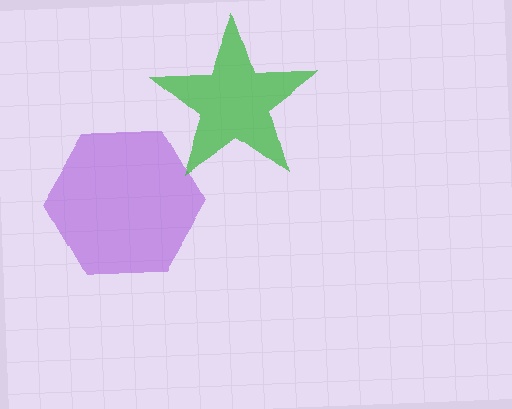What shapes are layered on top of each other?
The layered shapes are: a purple hexagon, a green star.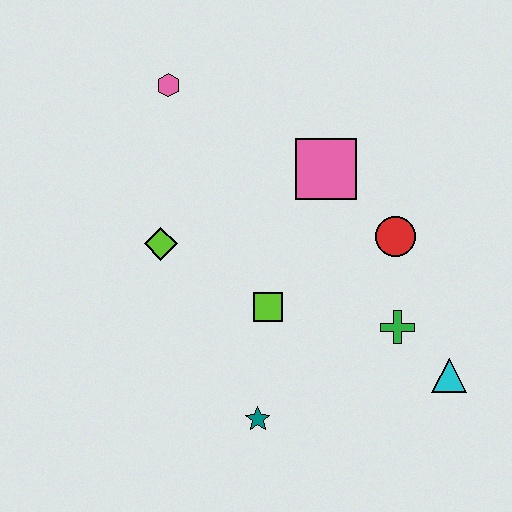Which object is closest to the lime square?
The teal star is closest to the lime square.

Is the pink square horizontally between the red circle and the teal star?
Yes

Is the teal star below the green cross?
Yes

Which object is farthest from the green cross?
The pink hexagon is farthest from the green cross.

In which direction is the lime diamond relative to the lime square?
The lime diamond is to the left of the lime square.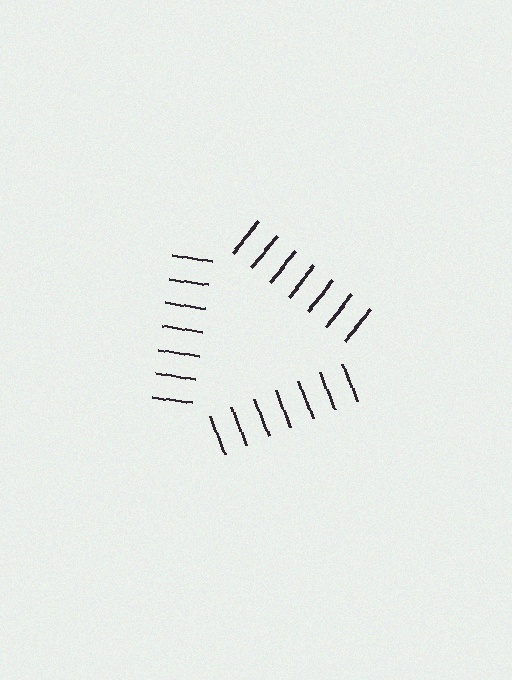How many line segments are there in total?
21 — 7 along each of the 3 edges.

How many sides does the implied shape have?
3 sides — the line-ends trace a triangle.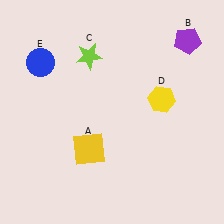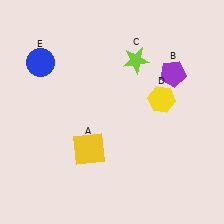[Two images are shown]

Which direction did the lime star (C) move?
The lime star (C) moved right.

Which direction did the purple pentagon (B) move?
The purple pentagon (B) moved down.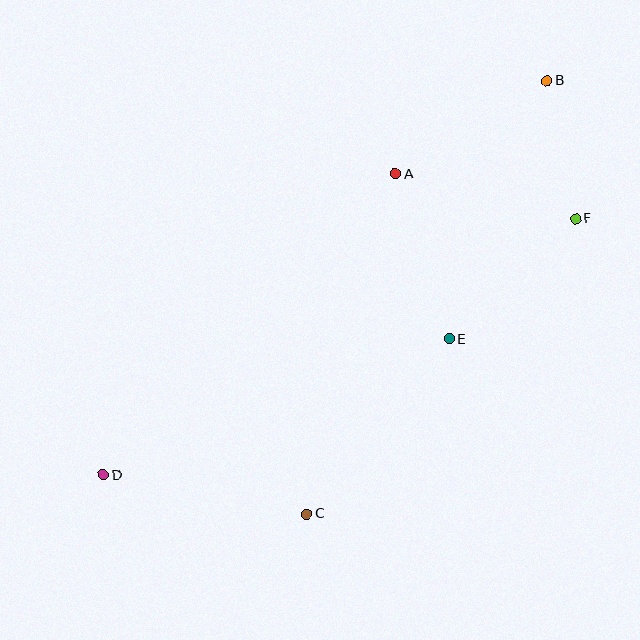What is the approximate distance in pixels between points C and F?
The distance between C and F is approximately 399 pixels.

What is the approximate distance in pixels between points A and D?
The distance between A and D is approximately 419 pixels.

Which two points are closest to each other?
Points B and F are closest to each other.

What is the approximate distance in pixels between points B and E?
The distance between B and E is approximately 276 pixels.